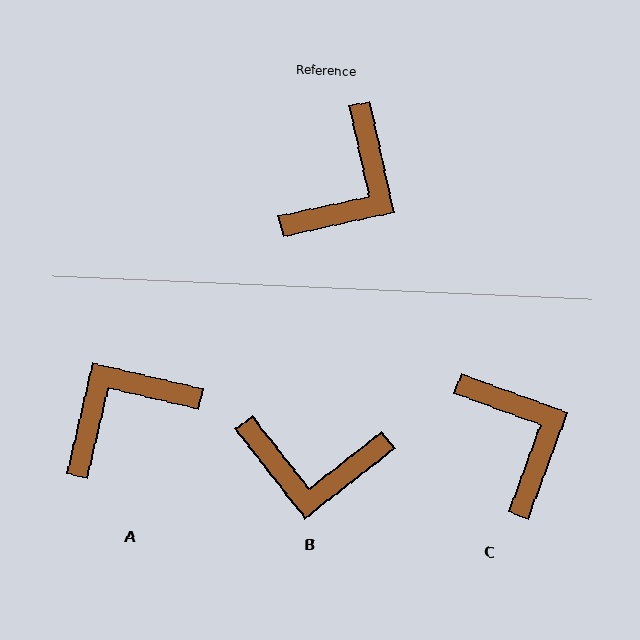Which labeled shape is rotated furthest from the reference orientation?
A, about 155 degrees away.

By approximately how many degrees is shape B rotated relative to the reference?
Approximately 64 degrees clockwise.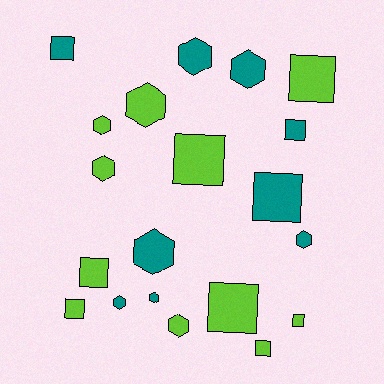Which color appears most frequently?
Lime, with 11 objects.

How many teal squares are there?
There are 3 teal squares.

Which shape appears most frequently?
Hexagon, with 10 objects.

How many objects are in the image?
There are 20 objects.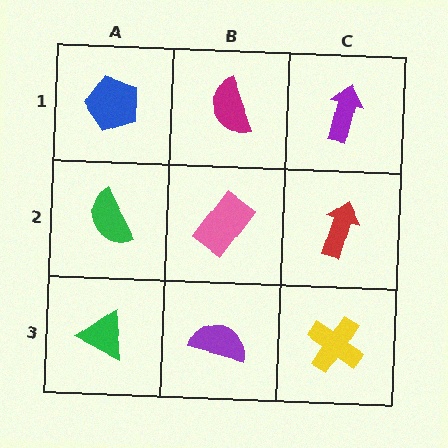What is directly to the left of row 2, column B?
A green semicircle.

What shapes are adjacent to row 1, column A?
A green semicircle (row 2, column A), a magenta semicircle (row 1, column B).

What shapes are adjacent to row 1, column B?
A pink rectangle (row 2, column B), a blue pentagon (row 1, column A), a purple arrow (row 1, column C).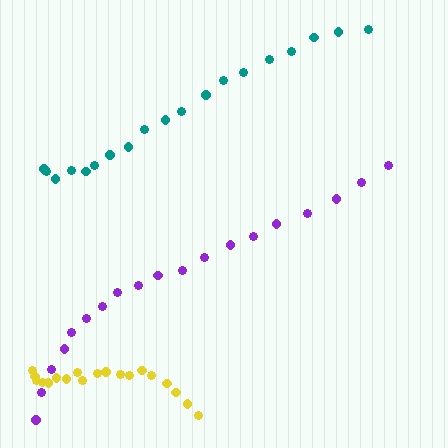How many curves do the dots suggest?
There are 3 distinct paths.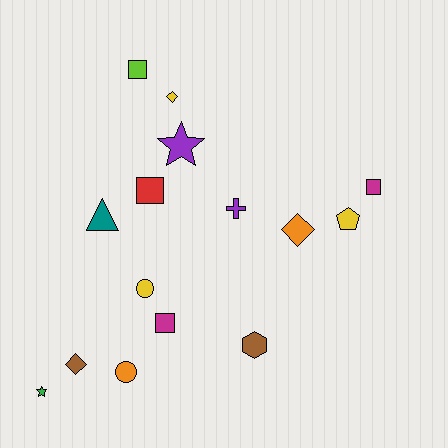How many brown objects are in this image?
There are 2 brown objects.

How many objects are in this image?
There are 15 objects.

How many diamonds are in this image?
There are 3 diamonds.